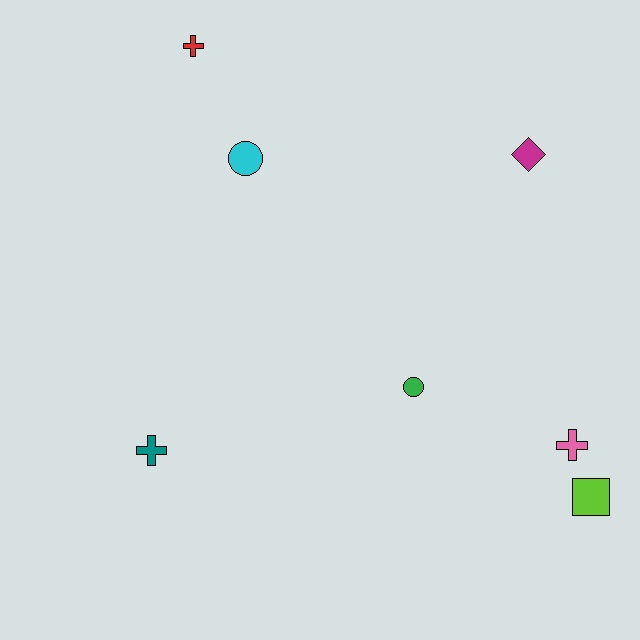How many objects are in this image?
There are 7 objects.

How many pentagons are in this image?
There are no pentagons.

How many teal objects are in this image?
There is 1 teal object.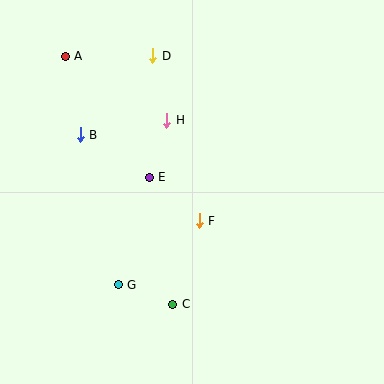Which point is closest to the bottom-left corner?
Point G is closest to the bottom-left corner.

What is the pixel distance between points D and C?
The distance between D and C is 249 pixels.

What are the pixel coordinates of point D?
Point D is at (153, 56).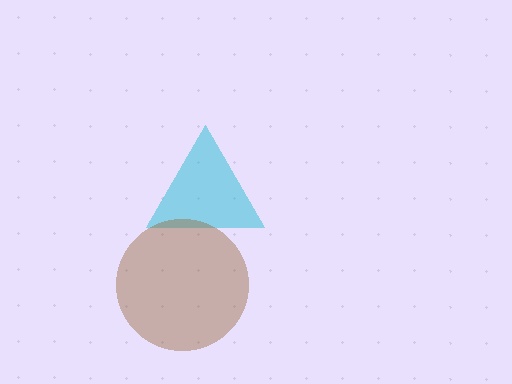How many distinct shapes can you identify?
There are 2 distinct shapes: a cyan triangle, a brown circle.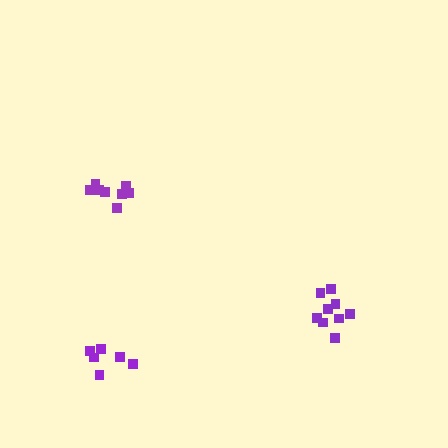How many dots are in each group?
Group 1: 8 dots, Group 2: 9 dots, Group 3: 6 dots (23 total).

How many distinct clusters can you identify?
There are 3 distinct clusters.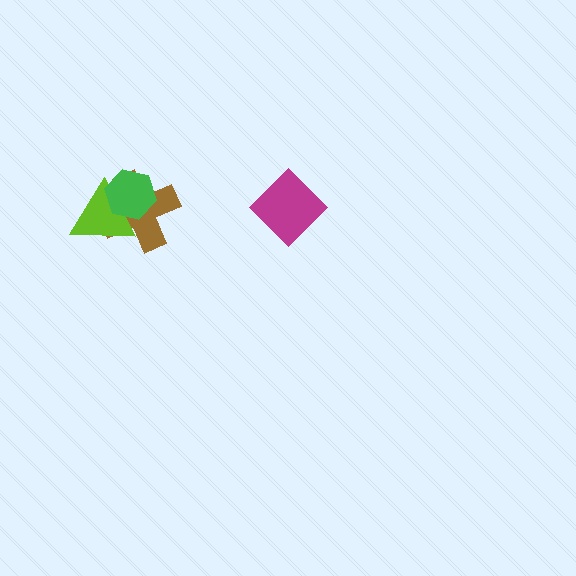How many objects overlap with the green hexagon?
2 objects overlap with the green hexagon.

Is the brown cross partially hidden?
Yes, it is partially covered by another shape.